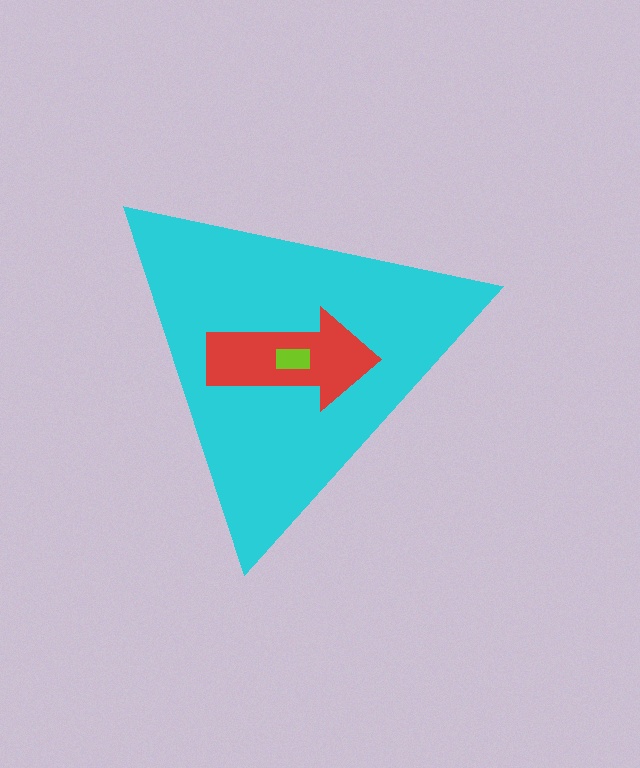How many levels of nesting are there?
3.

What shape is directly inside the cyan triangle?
The red arrow.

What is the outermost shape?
The cyan triangle.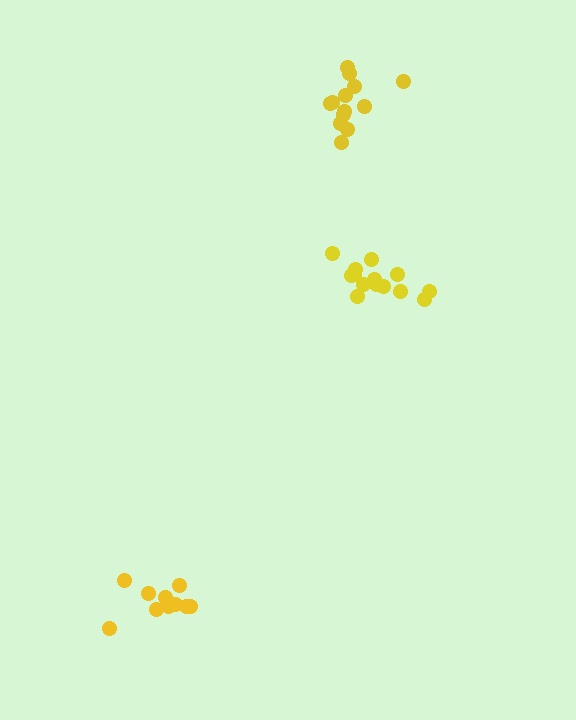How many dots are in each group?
Group 1: 10 dots, Group 2: 13 dots, Group 3: 14 dots (37 total).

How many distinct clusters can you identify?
There are 3 distinct clusters.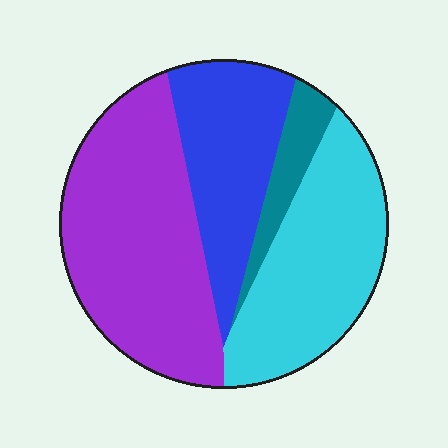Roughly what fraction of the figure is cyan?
Cyan takes up between a sixth and a third of the figure.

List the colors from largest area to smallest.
From largest to smallest: purple, cyan, blue, teal.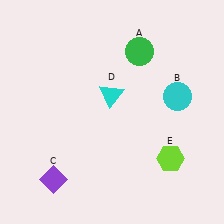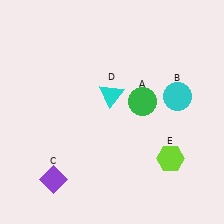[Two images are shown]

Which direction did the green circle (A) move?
The green circle (A) moved down.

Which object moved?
The green circle (A) moved down.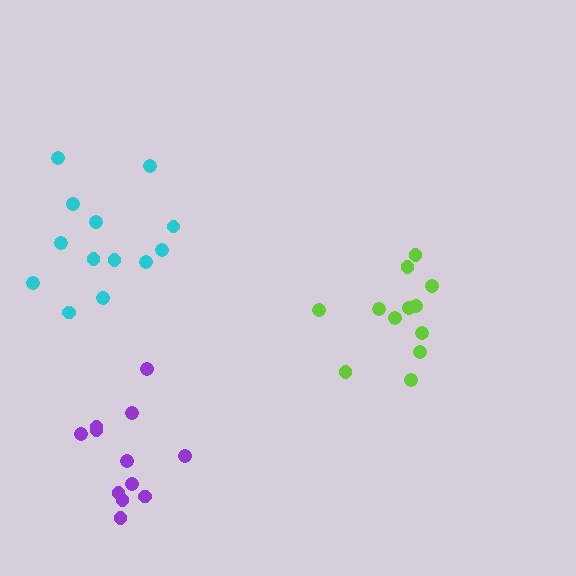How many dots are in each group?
Group 1: 12 dots, Group 2: 12 dots, Group 3: 13 dots (37 total).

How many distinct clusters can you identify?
There are 3 distinct clusters.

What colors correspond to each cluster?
The clusters are colored: lime, purple, cyan.